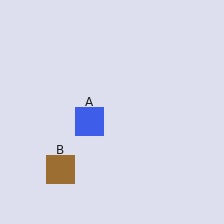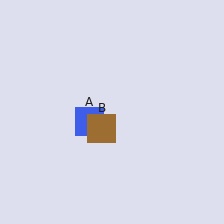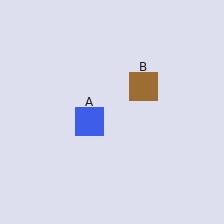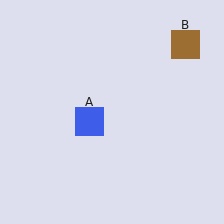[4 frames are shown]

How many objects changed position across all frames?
1 object changed position: brown square (object B).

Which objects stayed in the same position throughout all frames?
Blue square (object A) remained stationary.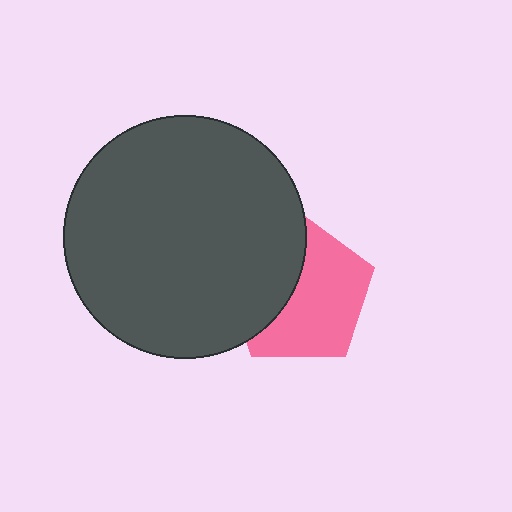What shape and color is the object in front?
The object in front is a dark gray circle.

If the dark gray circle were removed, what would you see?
You would see the complete pink pentagon.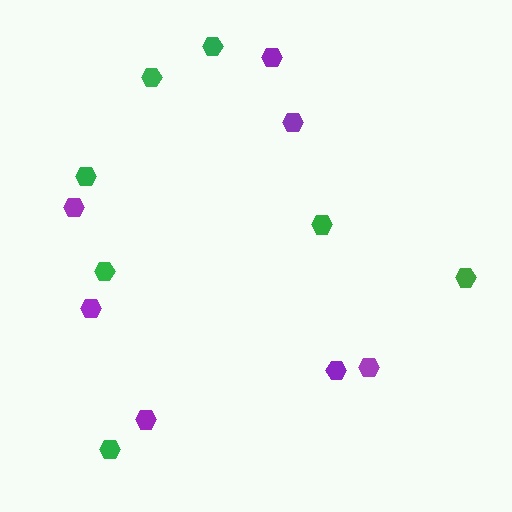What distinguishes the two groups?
There are 2 groups: one group of purple hexagons (7) and one group of green hexagons (7).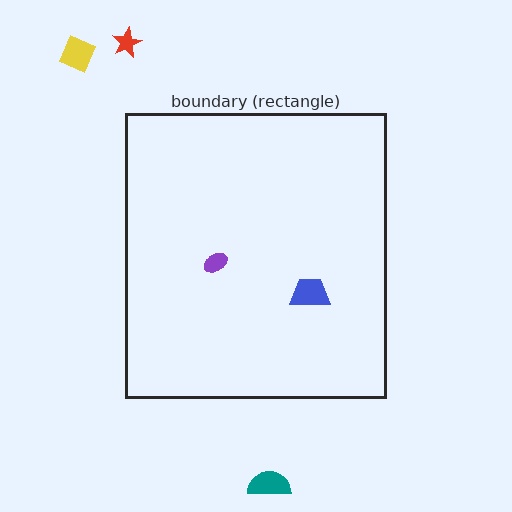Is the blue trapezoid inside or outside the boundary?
Inside.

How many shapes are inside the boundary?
2 inside, 3 outside.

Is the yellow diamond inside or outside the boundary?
Outside.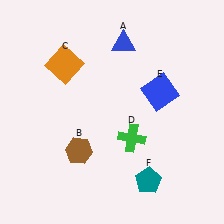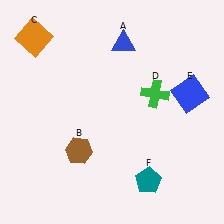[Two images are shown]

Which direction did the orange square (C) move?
The orange square (C) moved left.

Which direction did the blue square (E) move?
The blue square (E) moved right.